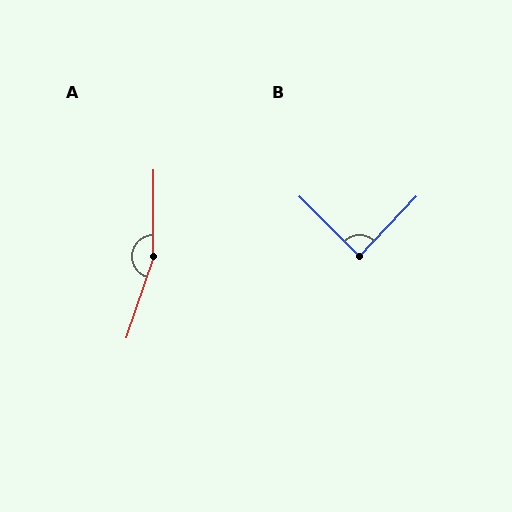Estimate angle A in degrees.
Approximately 162 degrees.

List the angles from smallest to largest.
B (88°), A (162°).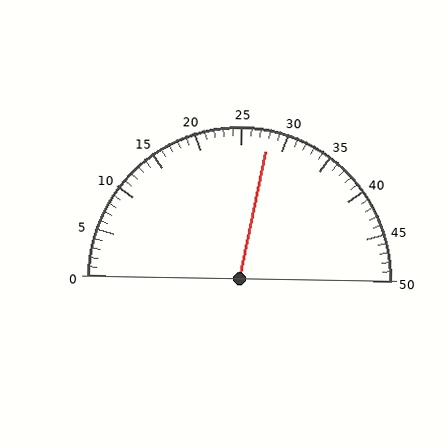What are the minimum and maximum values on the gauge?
The gauge ranges from 0 to 50.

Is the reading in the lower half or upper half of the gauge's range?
The reading is in the upper half of the range (0 to 50).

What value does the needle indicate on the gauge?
The needle indicates approximately 28.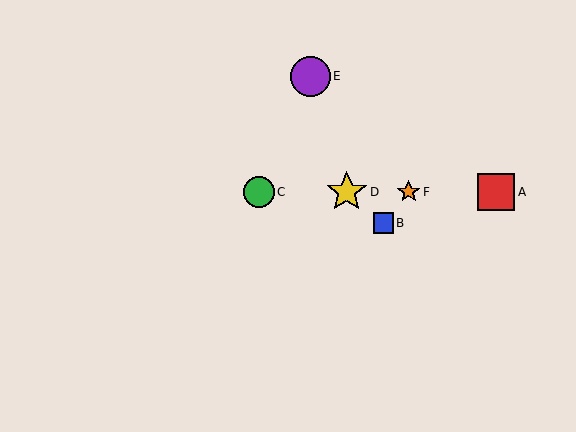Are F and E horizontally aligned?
No, F is at y≈192 and E is at y≈76.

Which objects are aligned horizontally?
Objects A, C, D, F are aligned horizontally.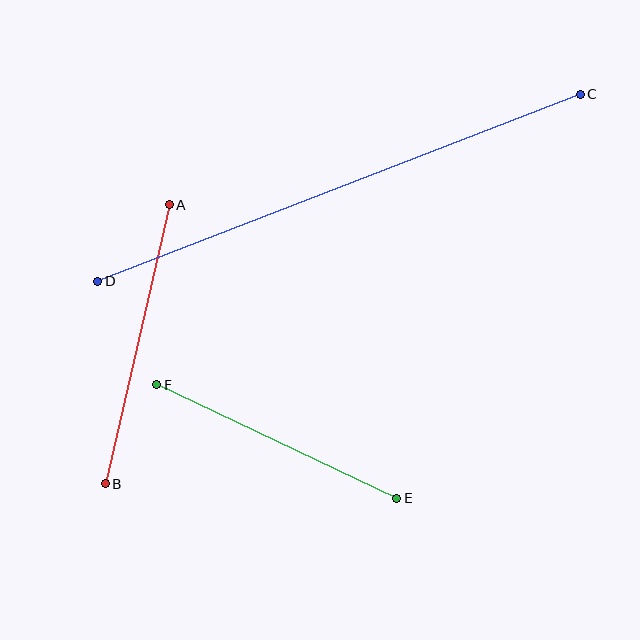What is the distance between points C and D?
The distance is approximately 517 pixels.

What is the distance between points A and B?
The distance is approximately 286 pixels.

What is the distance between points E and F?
The distance is approximately 266 pixels.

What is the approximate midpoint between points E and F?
The midpoint is at approximately (277, 442) pixels.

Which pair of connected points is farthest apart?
Points C and D are farthest apart.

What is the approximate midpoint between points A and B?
The midpoint is at approximately (137, 344) pixels.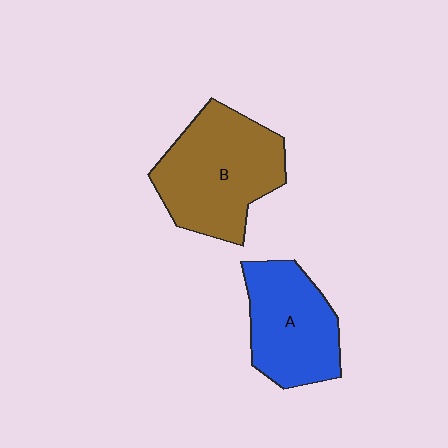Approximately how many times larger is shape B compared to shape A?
Approximately 1.3 times.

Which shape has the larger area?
Shape B (brown).